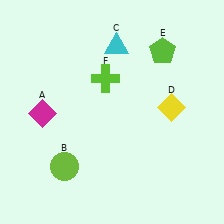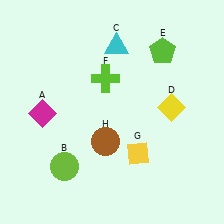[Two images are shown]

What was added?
A yellow diamond (G), a brown circle (H) were added in Image 2.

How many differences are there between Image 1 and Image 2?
There are 2 differences between the two images.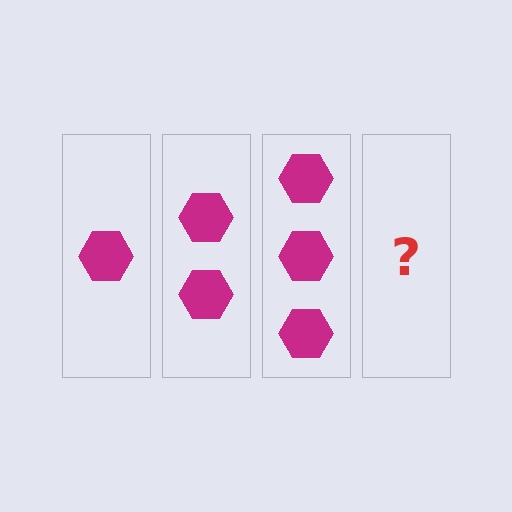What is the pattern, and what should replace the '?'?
The pattern is that each step adds one more hexagon. The '?' should be 4 hexagons.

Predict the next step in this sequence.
The next step is 4 hexagons.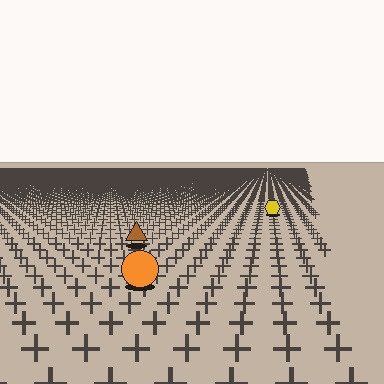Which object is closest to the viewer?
The orange circle is closest. The texture marks near it are larger and more spread out.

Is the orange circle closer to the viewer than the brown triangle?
Yes. The orange circle is closer — you can tell from the texture gradient: the ground texture is coarser near it.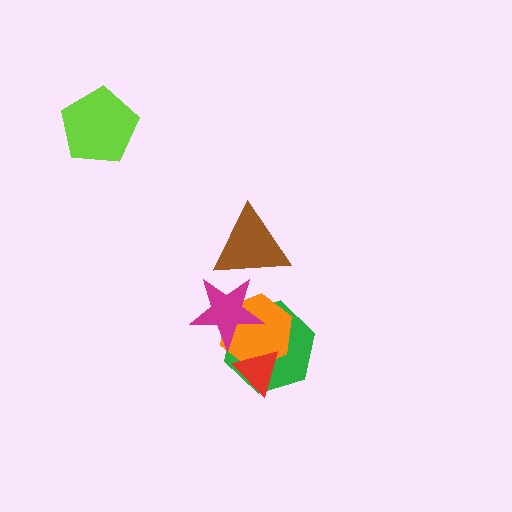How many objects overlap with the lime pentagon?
0 objects overlap with the lime pentagon.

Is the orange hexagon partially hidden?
Yes, it is partially covered by another shape.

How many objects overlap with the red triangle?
2 objects overlap with the red triangle.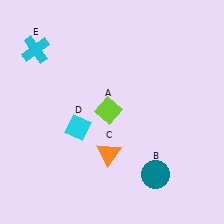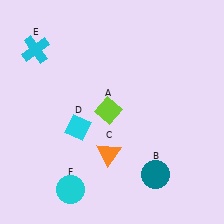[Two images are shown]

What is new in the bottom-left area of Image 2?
A cyan circle (F) was added in the bottom-left area of Image 2.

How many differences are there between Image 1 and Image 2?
There is 1 difference between the two images.